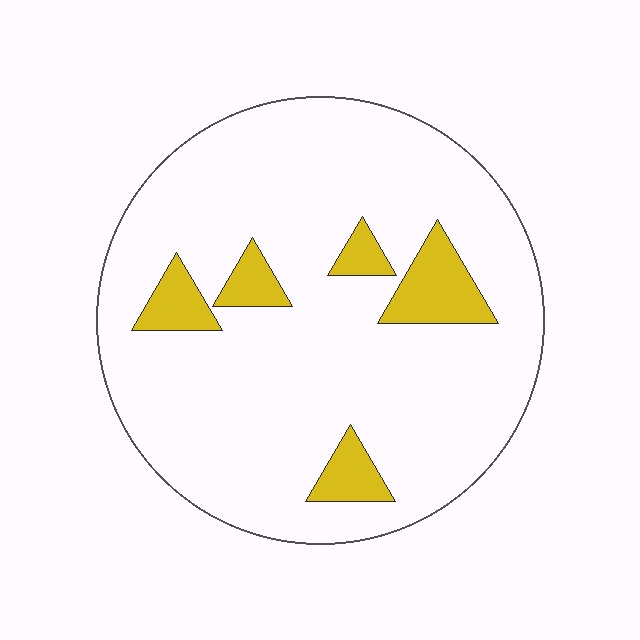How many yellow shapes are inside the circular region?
5.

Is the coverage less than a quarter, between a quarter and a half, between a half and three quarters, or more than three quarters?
Less than a quarter.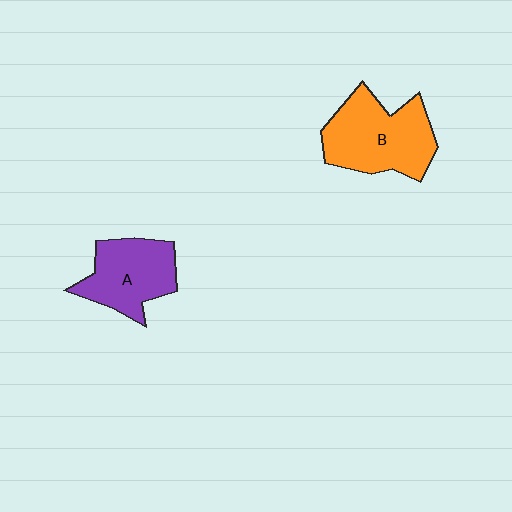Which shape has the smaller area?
Shape A (purple).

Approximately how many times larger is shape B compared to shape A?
Approximately 1.3 times.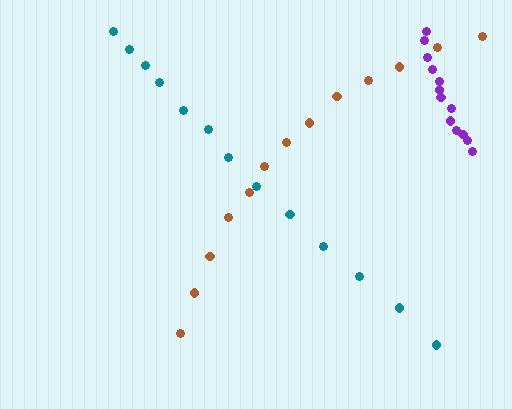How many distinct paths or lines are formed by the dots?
There are 3 distinct paths.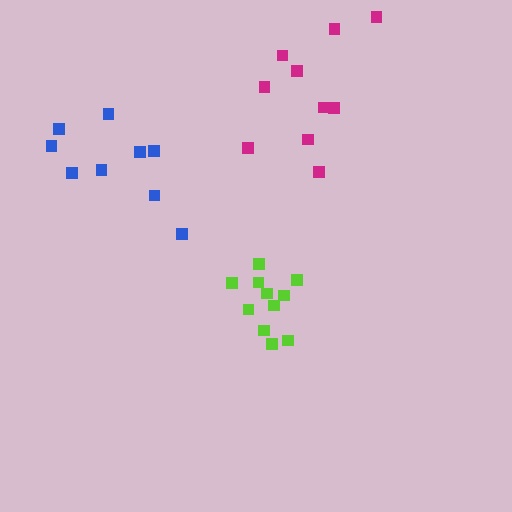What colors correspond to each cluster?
The clusters are colored: lime, blue, magenta.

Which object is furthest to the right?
The magenta cluster is rightmost.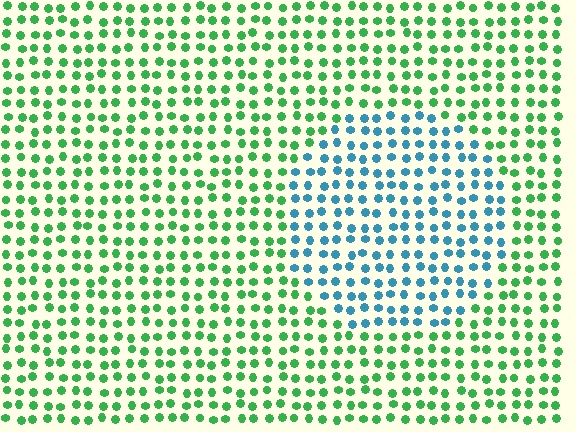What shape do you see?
I see a circle.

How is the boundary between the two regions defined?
The boundary is defined purely by a slight shift in hue (about 63 degrees). Spacing, size, and orientation are identical on both sides.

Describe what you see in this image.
The image is filled with small green elements in a uniform arrangement. A circle-shaped region is visible where the elements are tinted to a slightly different hue, forming a subtle color boundary.